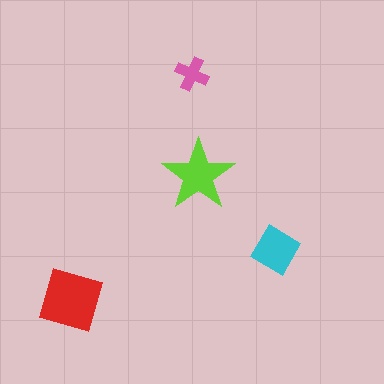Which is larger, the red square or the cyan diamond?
The red square.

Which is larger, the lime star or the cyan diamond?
The lime star.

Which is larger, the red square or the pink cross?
The red square.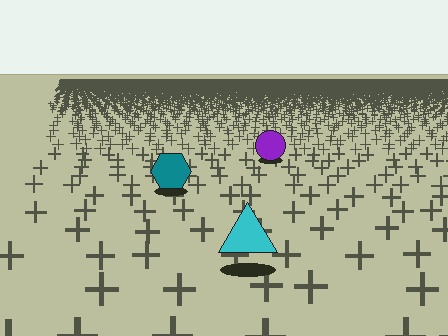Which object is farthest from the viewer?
The purple circle is farthest from the viewer. It appears smaller and the ground texture around it is denser.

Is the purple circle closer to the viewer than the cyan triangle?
No. The cyan triangle is closer — you can tell from the texture gradient: the ground texture is coarser near it.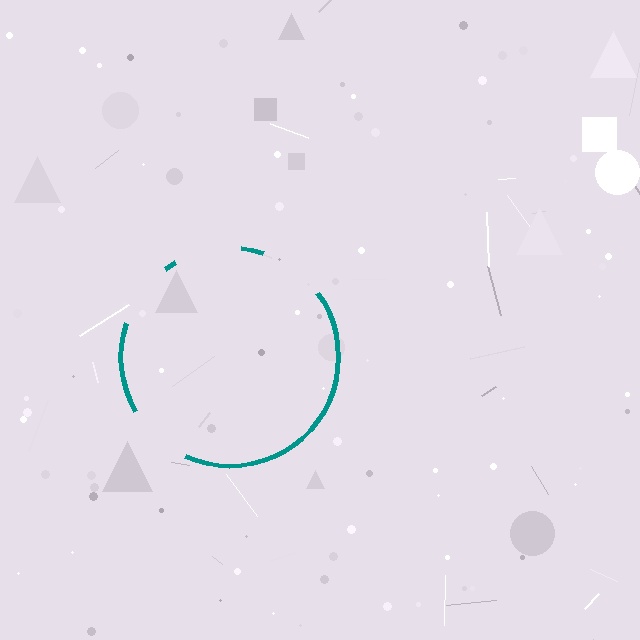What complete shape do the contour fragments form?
The contour fragments form a circle.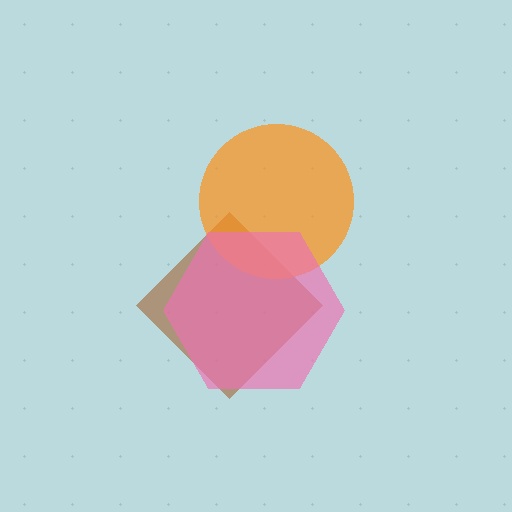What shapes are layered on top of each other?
The layered shapes are: a brown diamond, an orange circle, a pink hexagon.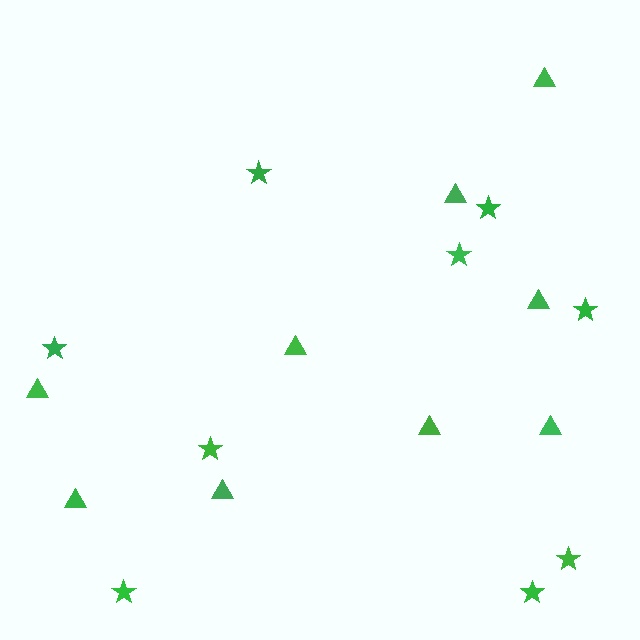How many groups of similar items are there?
There are 2 groups: one group of triangles (9) and one group of stars (9).